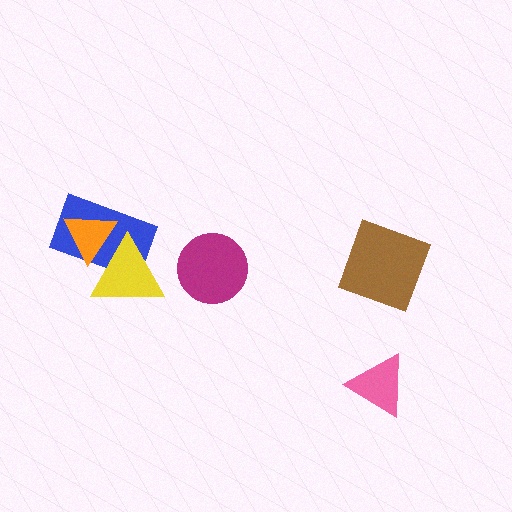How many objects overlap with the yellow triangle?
2 objects overlap with the yellow triangle.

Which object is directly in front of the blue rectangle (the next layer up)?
The yellow triangle is directly in front of the blue rectangle.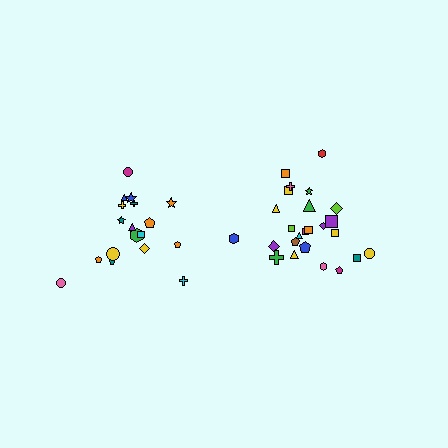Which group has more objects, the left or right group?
The right group.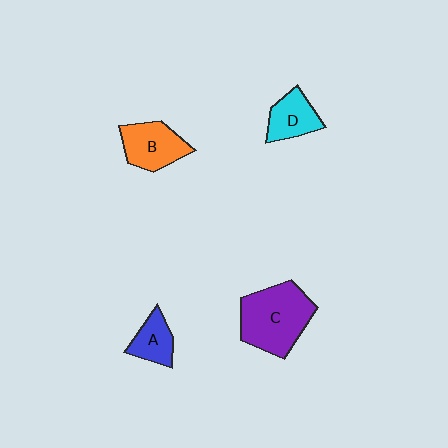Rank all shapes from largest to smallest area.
From largest to smallest: C (purple), B (orange), D (cyan), A (blue).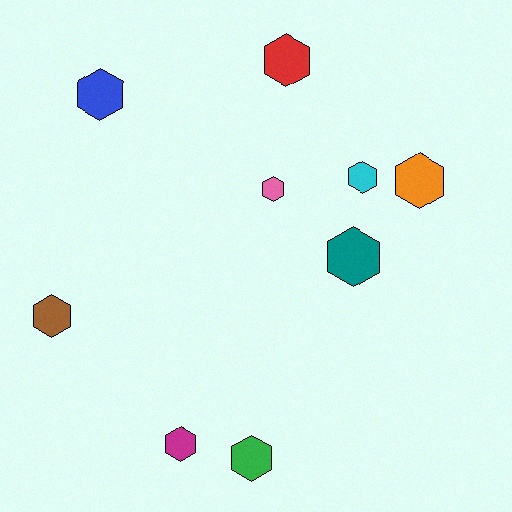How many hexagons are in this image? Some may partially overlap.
There are 9 hexagons.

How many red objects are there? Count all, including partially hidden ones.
There is 1 red object.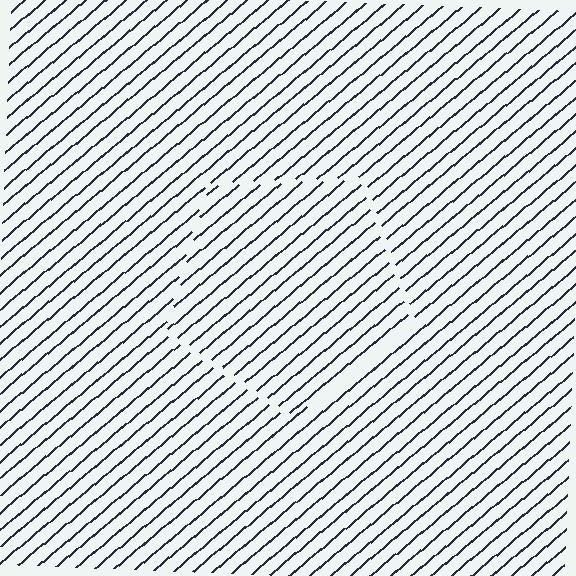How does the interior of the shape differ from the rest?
The interior of the shape contains the same grating, shifted by half a period — the contour is defined by the phase discontinuity where line-ends from the inner and outer gratings abut.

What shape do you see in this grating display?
An illusory pentagon. The interior of the shape contains the same grating, shifted by half a period — the contour is defined by the phase discontinuity where line-ends from the inner and outer gratings abut.